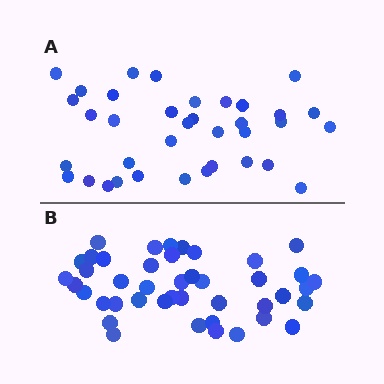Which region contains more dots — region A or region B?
Region B (the bottom region) has more dots.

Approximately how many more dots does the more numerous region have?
Region B has roughly 8 or so more dots than region A.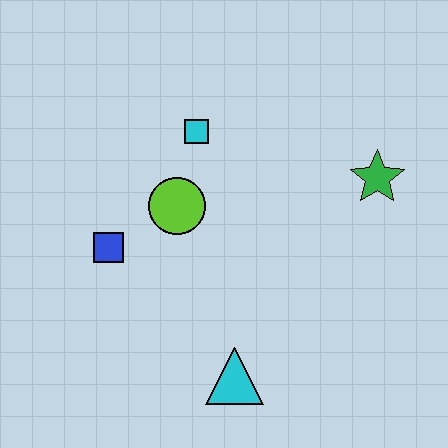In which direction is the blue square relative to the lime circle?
The blue square is to the left of the lime circle.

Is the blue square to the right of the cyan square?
No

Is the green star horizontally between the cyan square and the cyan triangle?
No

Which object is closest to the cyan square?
The lime circle is closest to the cyan square.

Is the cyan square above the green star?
Yes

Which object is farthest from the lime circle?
The green star is farthest from the lime circle.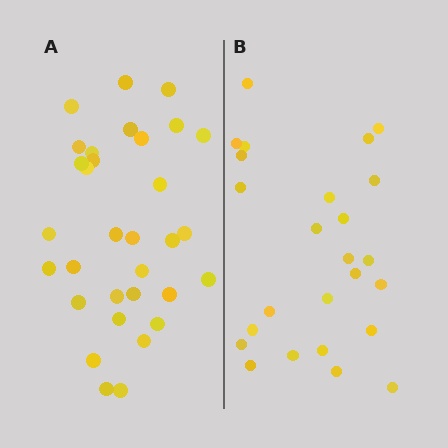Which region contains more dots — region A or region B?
Region A (the left region) has more dots.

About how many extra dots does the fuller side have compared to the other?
Region A has roughly 8 or so more dots than region B.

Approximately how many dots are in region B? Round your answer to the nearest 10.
About 20 dots. (The exact count is 25, which rounds to 20.)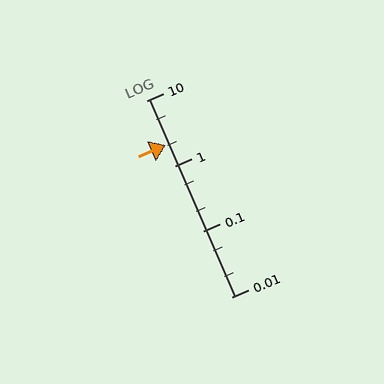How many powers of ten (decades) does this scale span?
The scale spans 3 decades, from 0.01 to 10.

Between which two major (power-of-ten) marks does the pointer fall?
The pointer is between 1 and 10.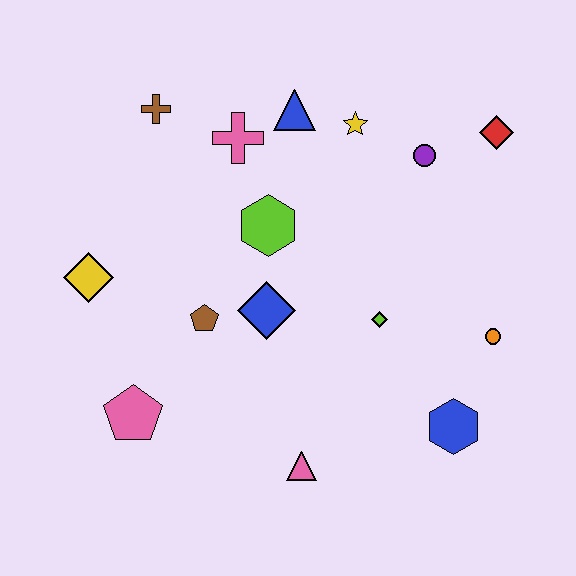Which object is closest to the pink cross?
The blue triangle is closest to the pink cross.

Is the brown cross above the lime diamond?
Yes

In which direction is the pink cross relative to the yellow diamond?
The pink cross is to the right of the yellow diamond.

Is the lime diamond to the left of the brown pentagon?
No